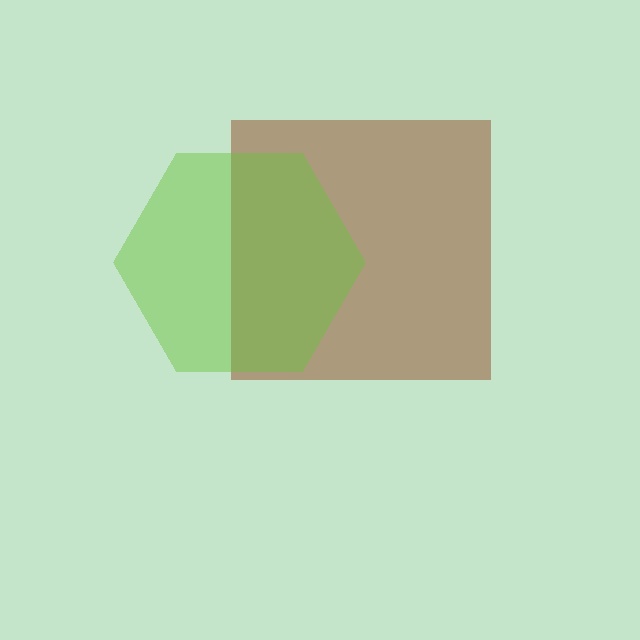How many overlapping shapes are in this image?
There are 2 overlapping shapes in the image.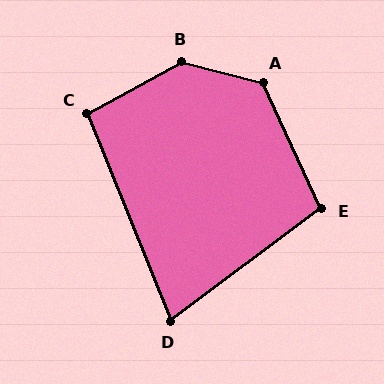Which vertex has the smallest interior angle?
D, at approximately 75 degrees.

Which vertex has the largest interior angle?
B, at approximately 137 degrees.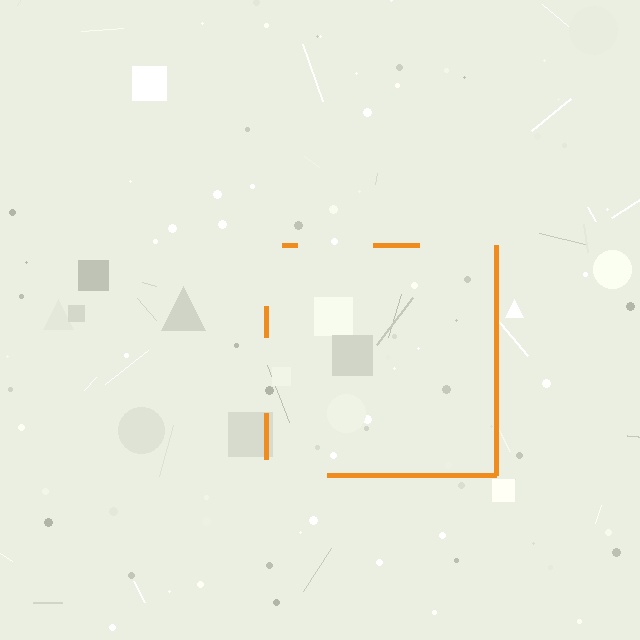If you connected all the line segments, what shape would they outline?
They would outline a square.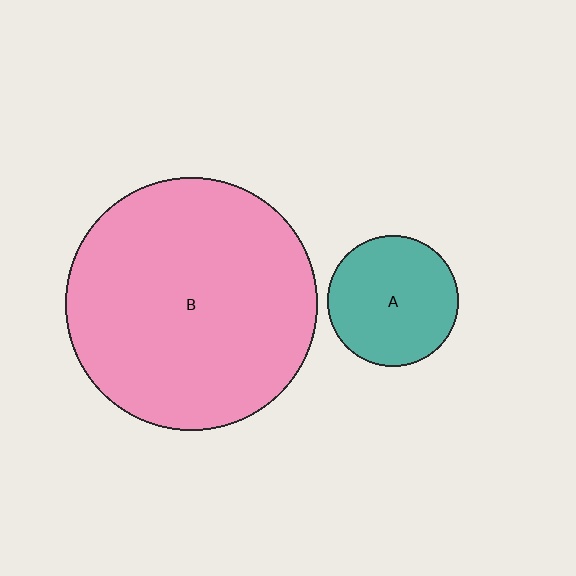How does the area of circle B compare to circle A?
Approximately 3.7 times.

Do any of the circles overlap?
No, none of the circles overlap.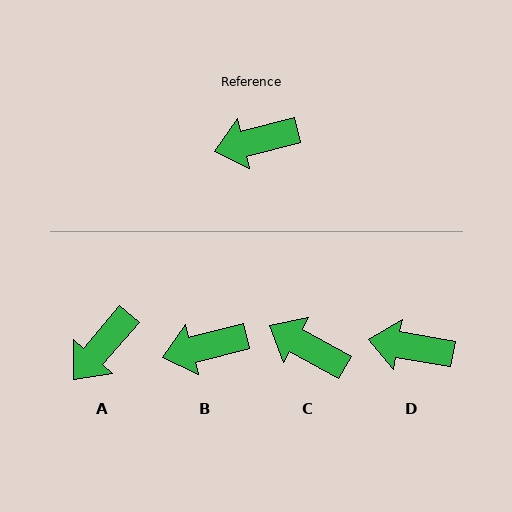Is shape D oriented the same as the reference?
No, it is off by about 24 degrees.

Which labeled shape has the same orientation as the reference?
B.